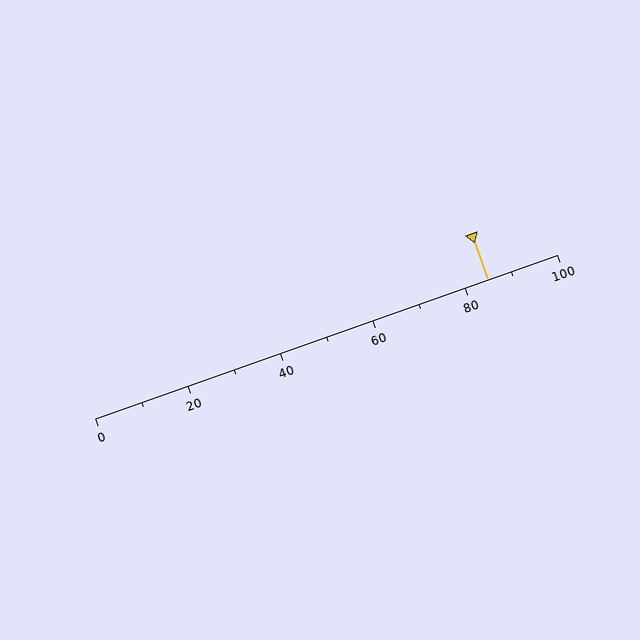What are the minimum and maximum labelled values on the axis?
The axis runs from 0 to 100.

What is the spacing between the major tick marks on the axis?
The major ticks are spaced 20 apart.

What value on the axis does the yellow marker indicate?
The marker indicates approximately 85.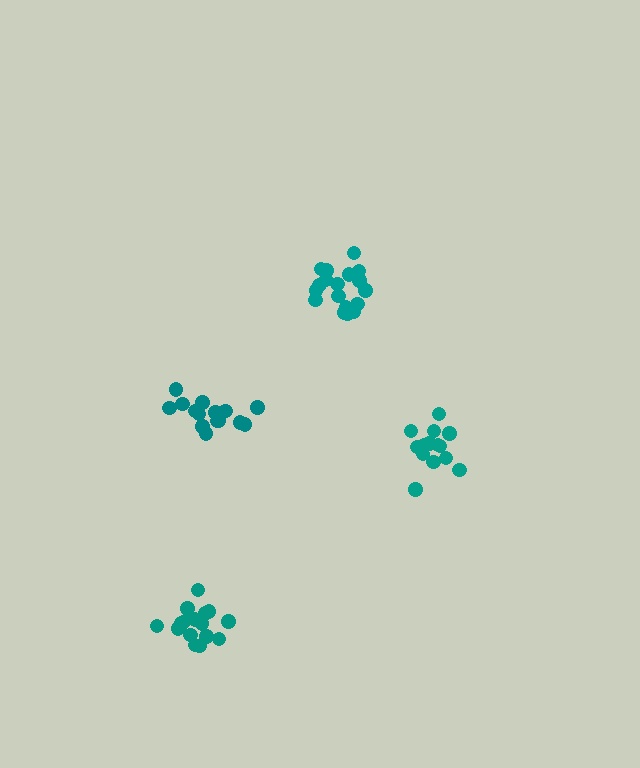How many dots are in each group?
Group 1: 16 dots, Group 2: 18 dots, Group 3: 16 dots, Group 4: 14 dots (64 total).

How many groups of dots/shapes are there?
There are 4 groups.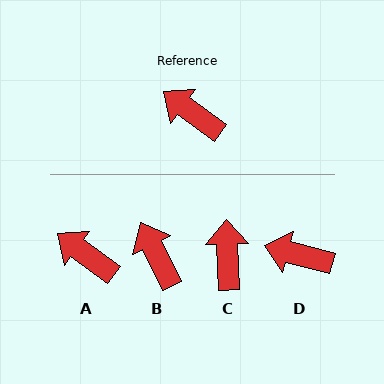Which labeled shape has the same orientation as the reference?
A.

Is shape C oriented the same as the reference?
No, it is off by about 52 degrees.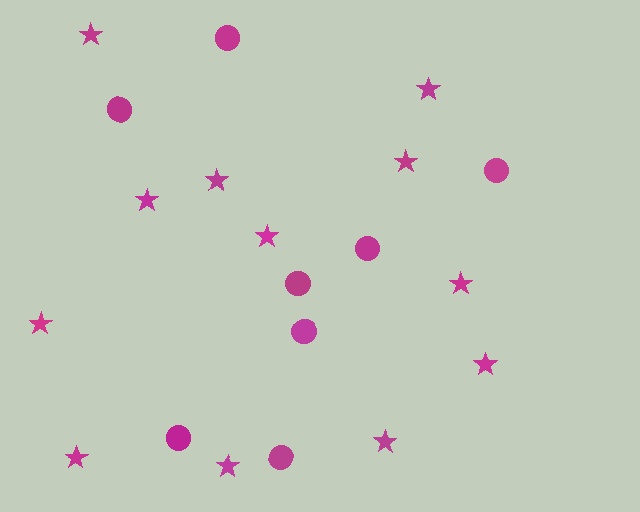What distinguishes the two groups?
There are 2 groups: one group of stars (12) and one group of circles (8).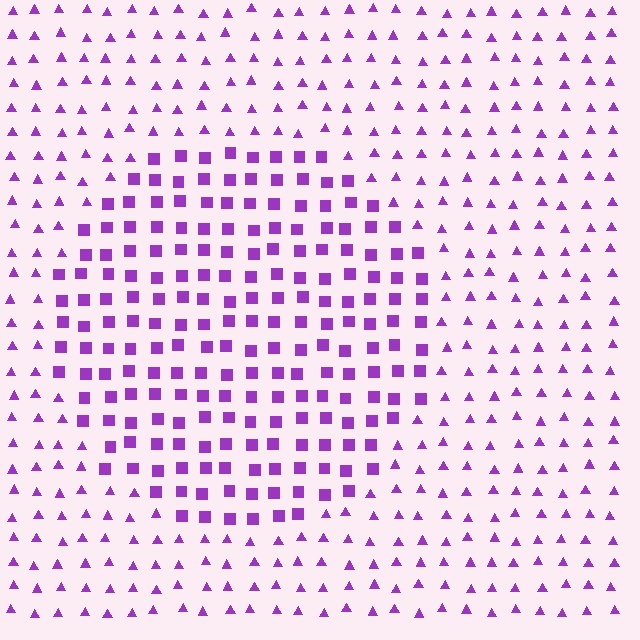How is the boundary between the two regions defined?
The boundary is defined by a change in element shape: squares inside vs. triangles outside. All elements share the same color and spacing.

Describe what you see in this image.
The image is filled with small purple elements arranged in a uniform grid. A circle-shaped region contains squares, while the surrounding area contains triangles. The boundary is defined purely by the change in element shape.